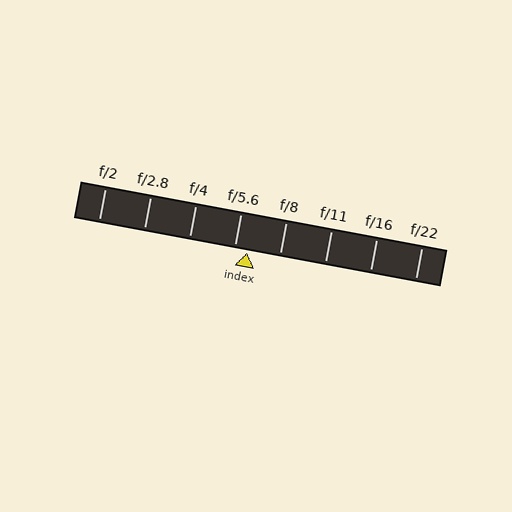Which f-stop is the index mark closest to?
The index mark is closest to f/5.6.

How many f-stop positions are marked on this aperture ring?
There are 8 f-stop positions marked.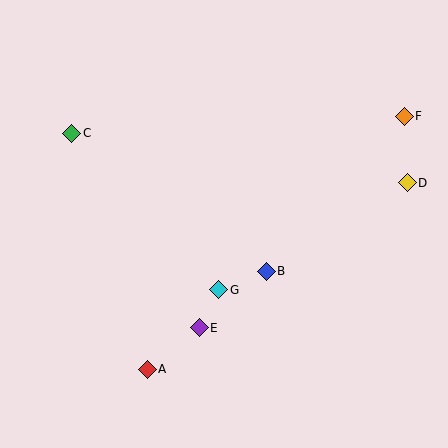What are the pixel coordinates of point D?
Point D is at (407, 183).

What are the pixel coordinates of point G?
Point G is at (219, 290).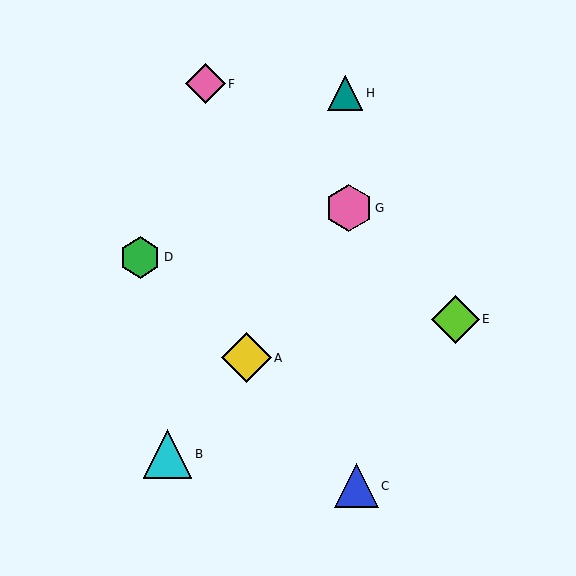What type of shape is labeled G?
Shape G is a pink hexagon.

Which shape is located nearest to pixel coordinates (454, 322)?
The lime diamond (labeled E) at (455, 319) is nearest to that location.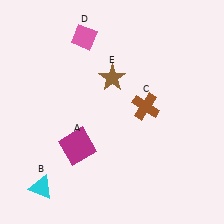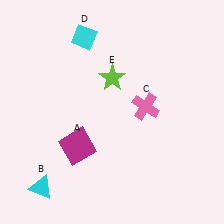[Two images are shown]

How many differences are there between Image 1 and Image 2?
There are 3 differences between the two images.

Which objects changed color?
C changed from brown to pink. D changed from pink to cyan. E changed from brown to lime.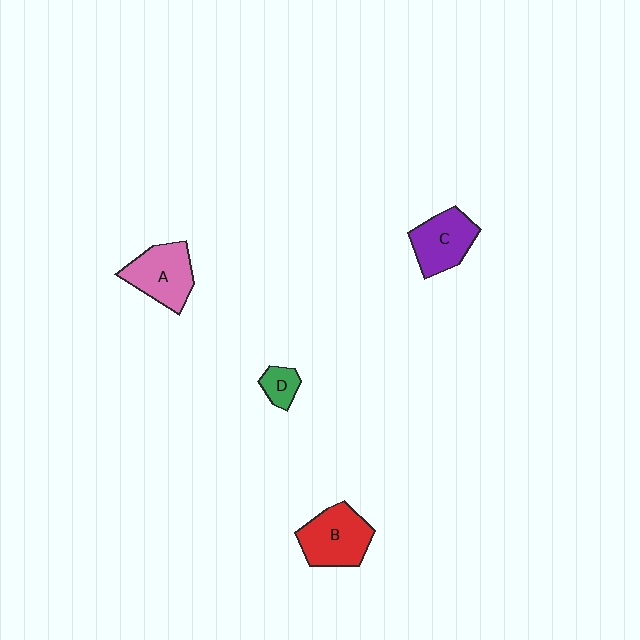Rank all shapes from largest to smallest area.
From largest to smallest: B (red), A (pink), C (purple), D (green).